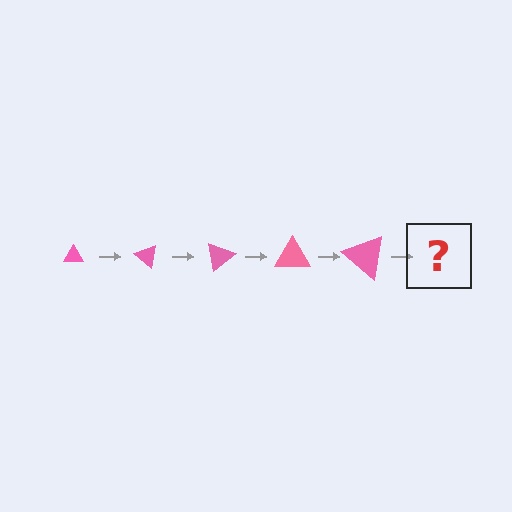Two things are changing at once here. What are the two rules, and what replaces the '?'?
The two rules are that the triangle grows larger each step and it rotates 40 degrees each step. The '?' should be a triangle, larger than the previous one and rotated 200 degrees from the start.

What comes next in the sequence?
The next element should be a triangle, larger than the previous one and rotated 200 degrees from the start.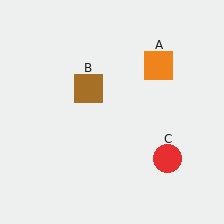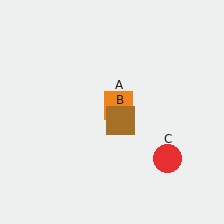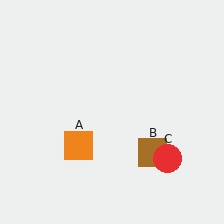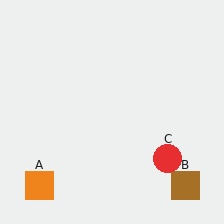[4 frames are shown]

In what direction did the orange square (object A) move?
The orange square (object A) moved down and to the left.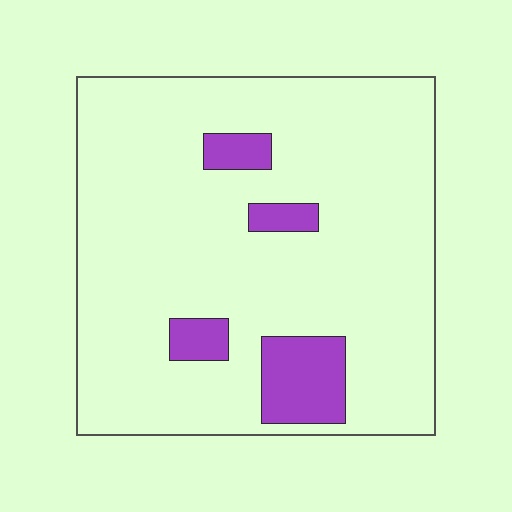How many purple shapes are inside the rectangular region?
4.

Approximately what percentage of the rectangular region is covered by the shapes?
Approximately 10%.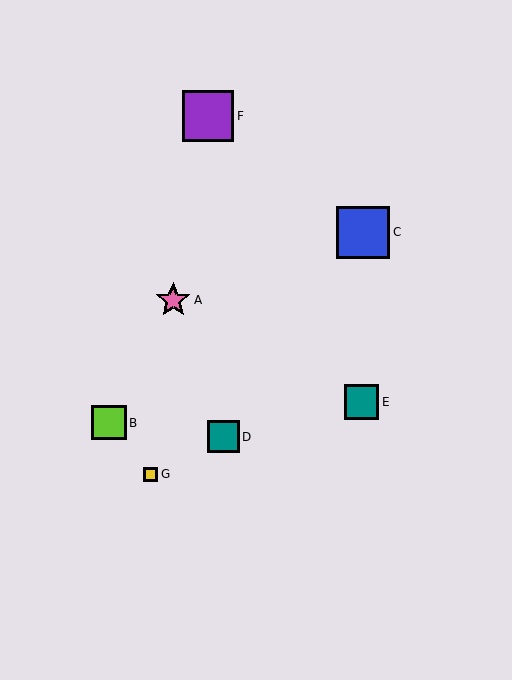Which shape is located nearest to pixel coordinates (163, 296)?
The pink star (labeled A) at (173, 300) is nearest to that location.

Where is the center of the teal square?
The center of the teal square is at (361, 402).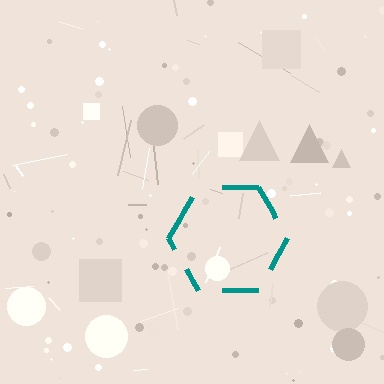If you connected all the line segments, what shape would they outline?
They would outline a hexagon.